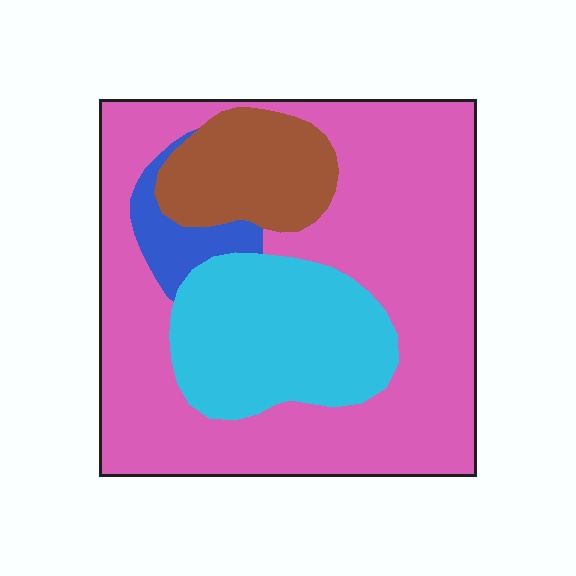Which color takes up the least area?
Blue, at roughly 5%.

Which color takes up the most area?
Pink, at roughly 60%.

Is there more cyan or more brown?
Cyan.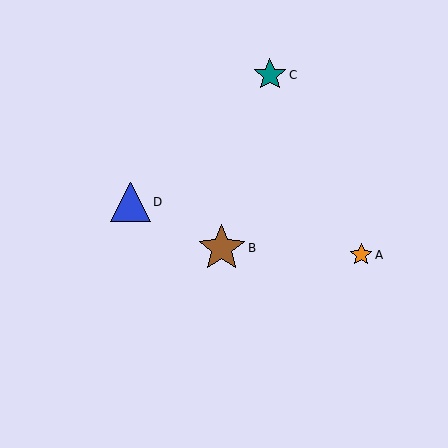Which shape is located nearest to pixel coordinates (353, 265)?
The orange star (labeled A) at (361, 255) is nearest to that location.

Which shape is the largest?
The brown star (labeled B) is the largest.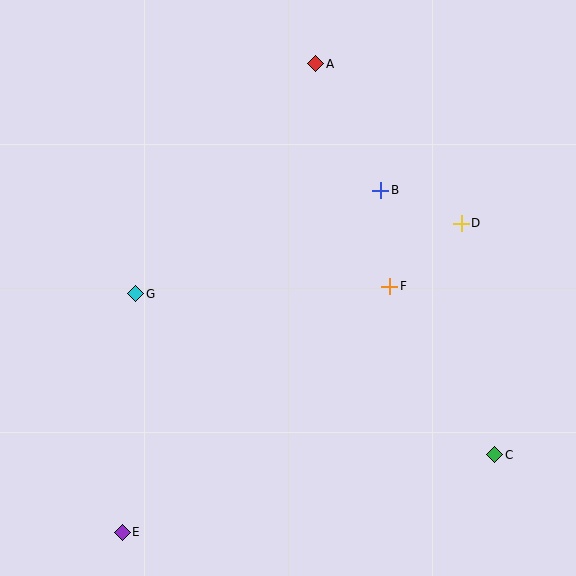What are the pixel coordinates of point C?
Point C is at (495, 455).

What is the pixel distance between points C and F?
The distance between C and F is 199 pixels.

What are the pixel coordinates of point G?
Point G is at (136, 294).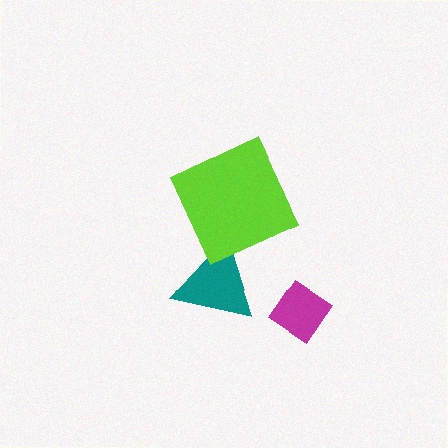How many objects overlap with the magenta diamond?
0 objects overlap with the magenta diamond.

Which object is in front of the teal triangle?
The lime square is in front of the teal triangle.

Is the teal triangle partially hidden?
Yes, it is partially covered by another shape.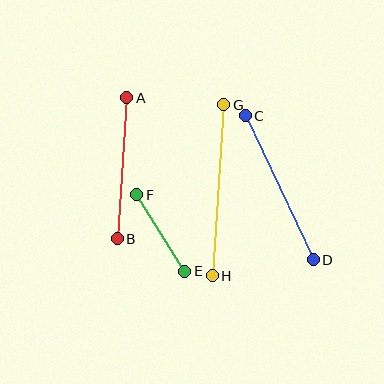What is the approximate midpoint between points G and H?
The midpoint is at approximately (218, 190) pixels.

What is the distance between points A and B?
The distance is approximately 142 pixels.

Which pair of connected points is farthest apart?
Points G and H are farthest apart.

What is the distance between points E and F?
The distance is approximately 90 pixels.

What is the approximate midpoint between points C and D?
The midpoint is at approximately (279, 188) pixels.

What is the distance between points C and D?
The distance is approximately 159 pixels.